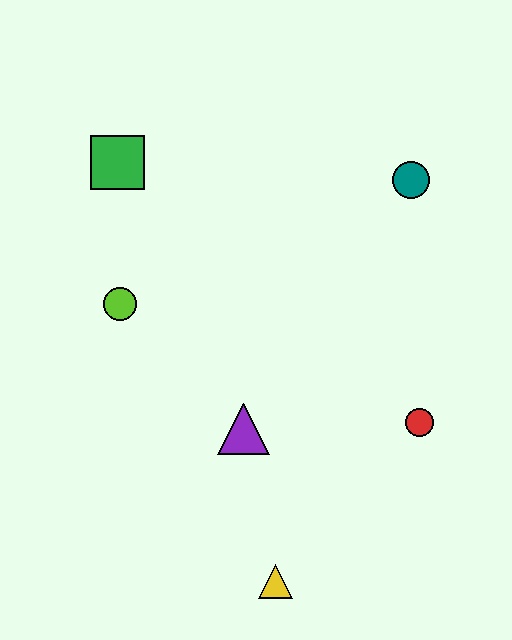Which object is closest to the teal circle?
The red circle is closest to the teal circle.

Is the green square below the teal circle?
No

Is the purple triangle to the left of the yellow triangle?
Yes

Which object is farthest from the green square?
The yellow triangle is farthest from the green square.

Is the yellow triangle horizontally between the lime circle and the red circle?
Yes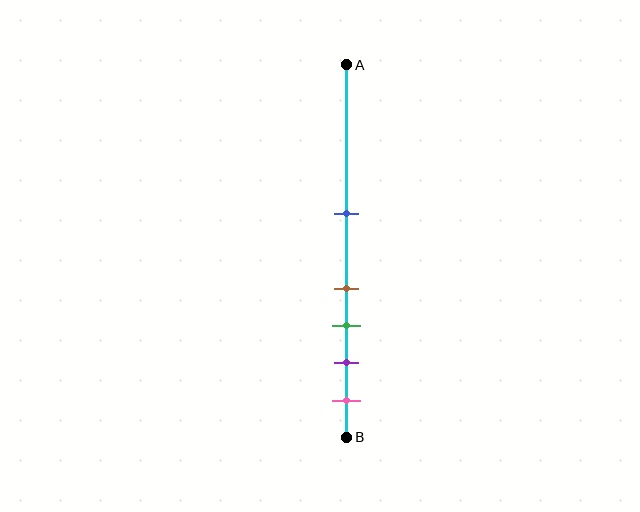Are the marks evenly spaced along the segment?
No, the marks are not evenly spaced.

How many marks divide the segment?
There are 5 marks dividing the segment.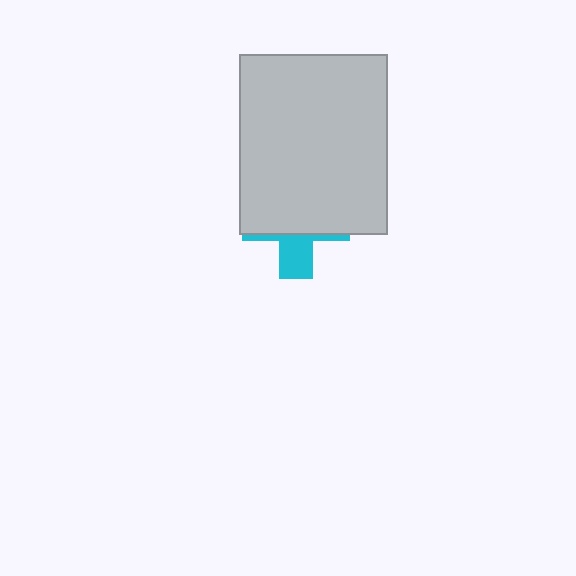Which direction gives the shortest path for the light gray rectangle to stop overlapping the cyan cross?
Moving up gives the shortest separation.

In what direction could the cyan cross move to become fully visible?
The cyan cross could move down. That would shift it out from behind the light gray rectangle entirely.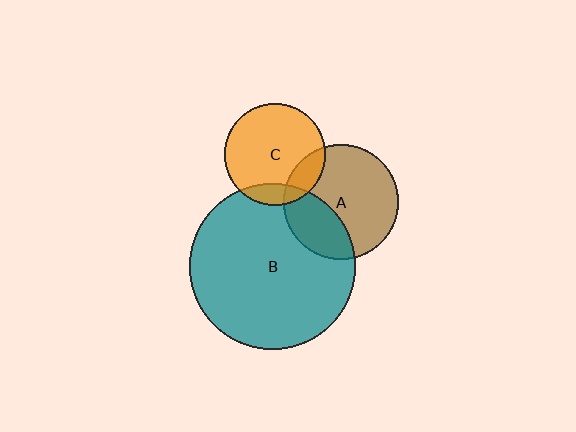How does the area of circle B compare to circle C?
Approximately 2.7 times.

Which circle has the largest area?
Circle B (teal).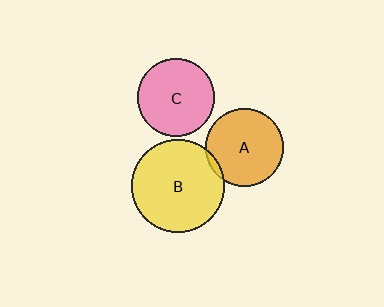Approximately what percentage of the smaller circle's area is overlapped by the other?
Approximately 5%.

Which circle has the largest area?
Circle B (yellow).